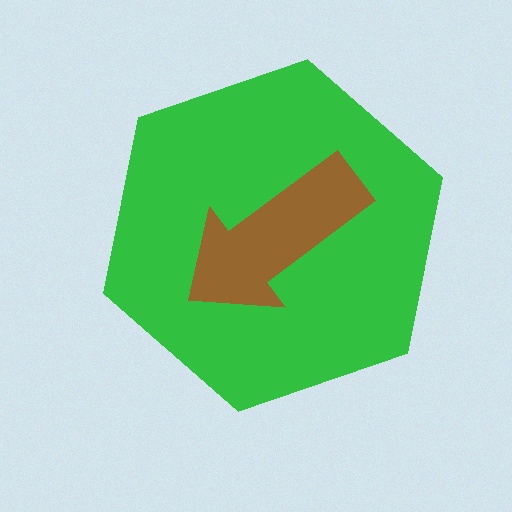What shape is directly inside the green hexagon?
The brown arrow.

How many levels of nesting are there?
2.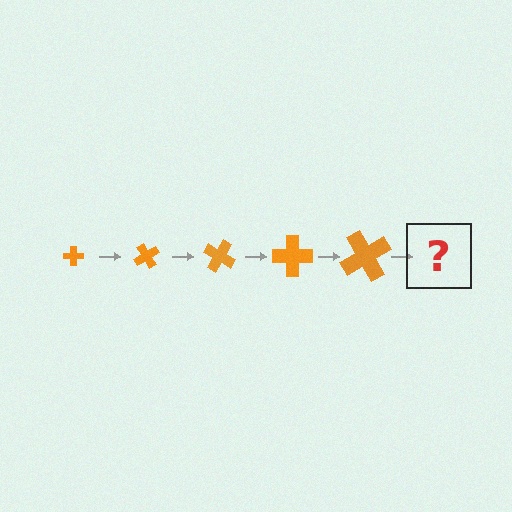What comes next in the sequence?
The next element should be a cross, larger than the previous one and rotated 300 degrees from the start.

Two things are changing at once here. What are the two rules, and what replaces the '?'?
The two rules are that the cross grows larger each step and it rotates 60 degrees each step. The '?' should be a cross, larger than the previous one and rotated 300 degrees from the start.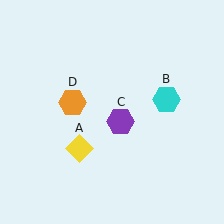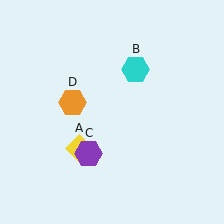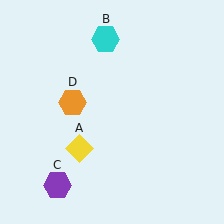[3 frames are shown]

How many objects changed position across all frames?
2 objects changed position: cyan hexagon (object B), purple hexagon (object C).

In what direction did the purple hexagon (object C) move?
The purple hexagon (object C) moved down and to the left.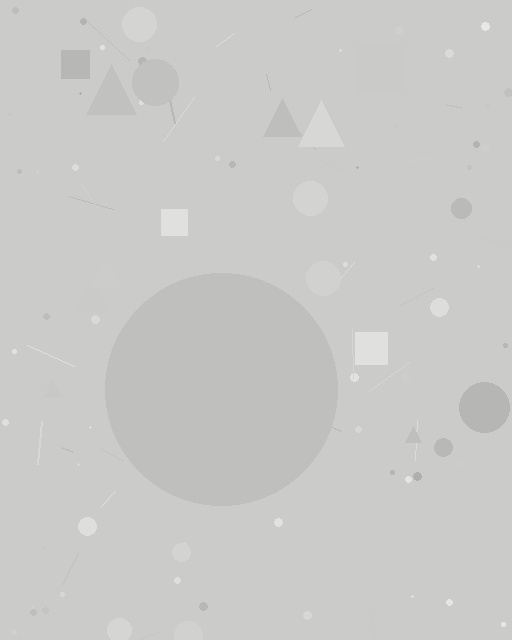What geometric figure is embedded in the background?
A circle is embedded in the background.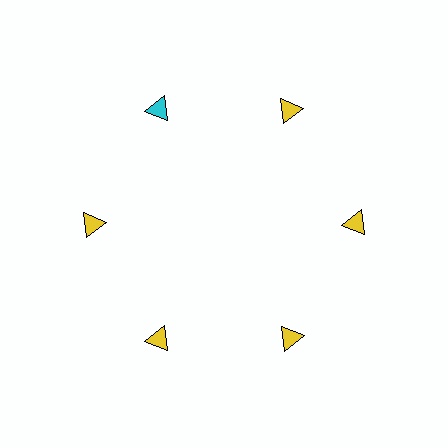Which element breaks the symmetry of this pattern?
The cyan triangle at roughly the 11 o'clock position breaks the symmetry. All other shapes are yellow triangles.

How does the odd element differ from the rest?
It has a different color: cyan instead of yellow.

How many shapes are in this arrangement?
There are 6 shapes arranged in a ring pattern.